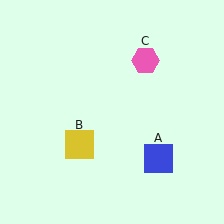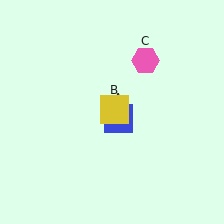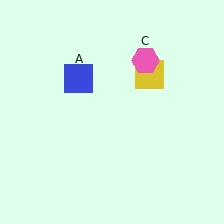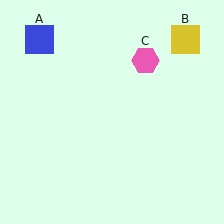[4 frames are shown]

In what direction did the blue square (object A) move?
The blue square (object A) moved up and to the left.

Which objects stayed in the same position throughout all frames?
Pink hexagon (object C) remained stationary.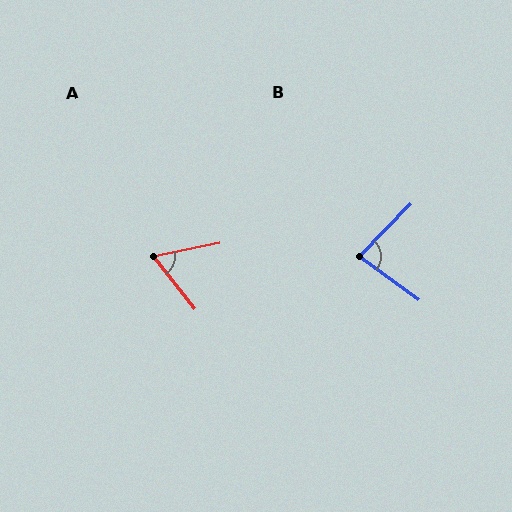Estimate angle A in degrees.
Approximately 63 degrees.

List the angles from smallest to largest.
A (63°), B (82°).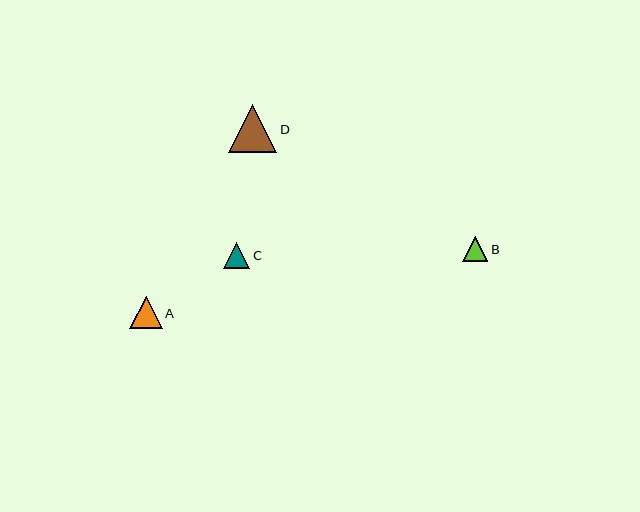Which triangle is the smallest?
Triangle B is the smallest with a size of approximately 25 pixels.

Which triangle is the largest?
Triangle D is the largest with a size of approximately 48 pixels.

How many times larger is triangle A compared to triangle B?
Triangle A is approximately 1.3 times the size of triangle B.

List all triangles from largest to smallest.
From largest to smallest: D, A, C, B.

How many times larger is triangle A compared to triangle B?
Triangle A is approximately 1.3 times the size of triangle B.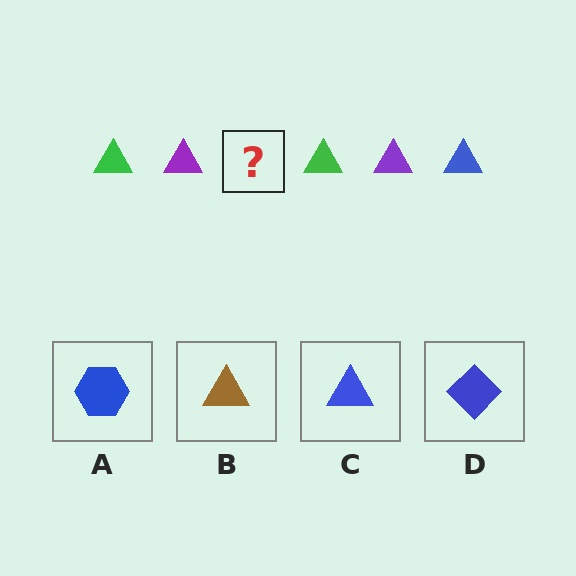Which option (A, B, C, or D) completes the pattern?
C.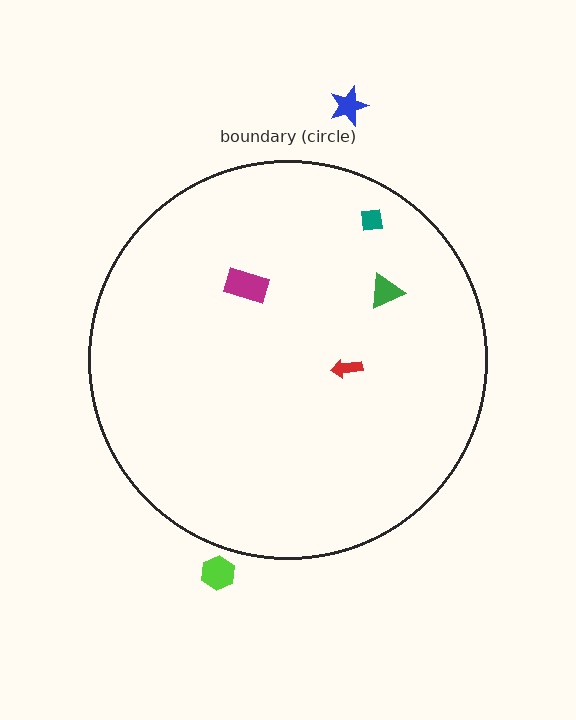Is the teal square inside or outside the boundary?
Inside.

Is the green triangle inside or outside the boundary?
Inside.